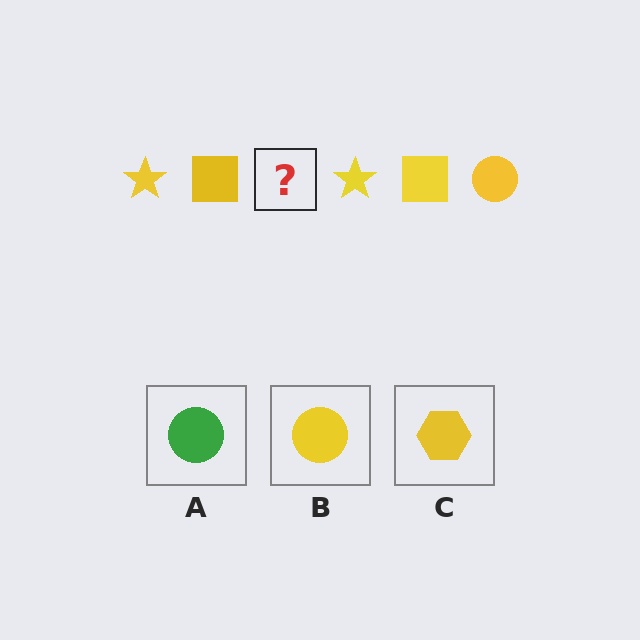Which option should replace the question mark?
Option B.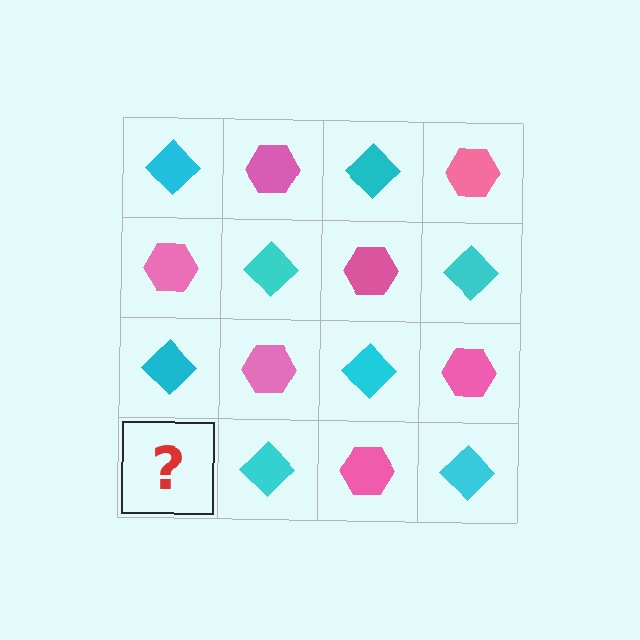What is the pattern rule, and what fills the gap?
The rule is that it alternates cyan diamond and pink hexagon in a checkerboard pattern. The gap should be filled with a pink hexagon.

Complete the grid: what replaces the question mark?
The question mark should be replaced with a pink hexagon.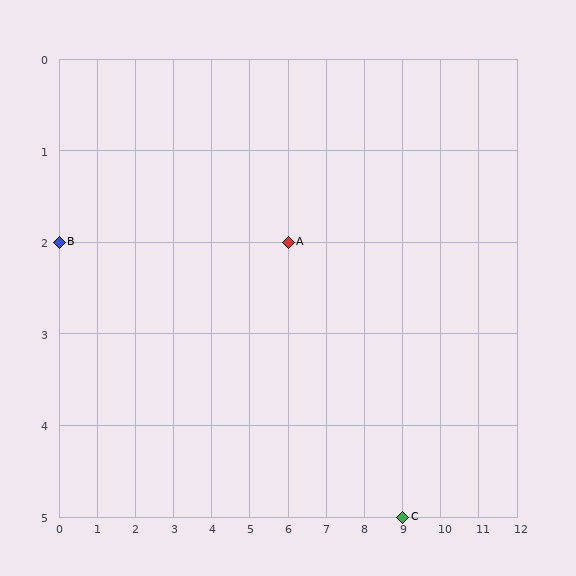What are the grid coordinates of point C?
Point C is at grid coordinates (9, 5).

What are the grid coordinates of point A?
Point A is at grid coordinates (6, 2).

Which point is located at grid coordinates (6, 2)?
Point A is at (6, 2).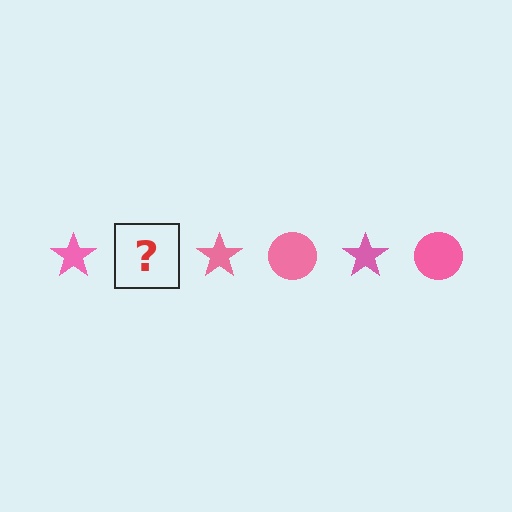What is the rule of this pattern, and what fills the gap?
The rule is that the pattern cycles through star, circle shapes in pink. The gap should be filled with a pink circle.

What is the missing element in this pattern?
The missing element is a pink circle.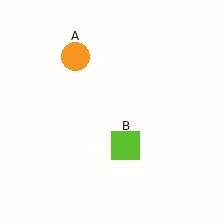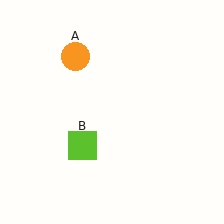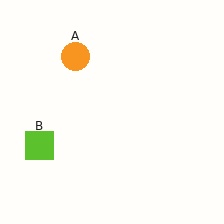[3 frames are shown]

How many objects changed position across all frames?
1 object changed position: lime square (object B).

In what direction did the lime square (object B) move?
The lime square (object B) moved left.